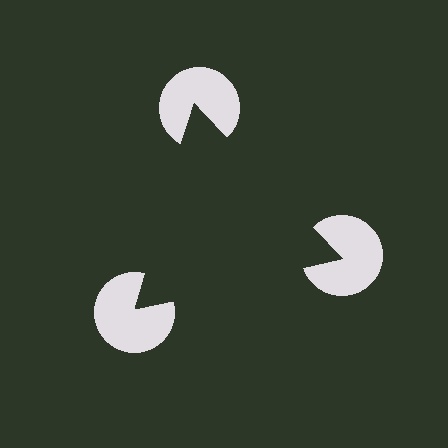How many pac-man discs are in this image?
There are 3 — one at each vertex of the illusory triangle.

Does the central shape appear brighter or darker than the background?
It typically appears slightly darker than the background, even though no actual brightness change is drawn.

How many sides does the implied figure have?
3 sides.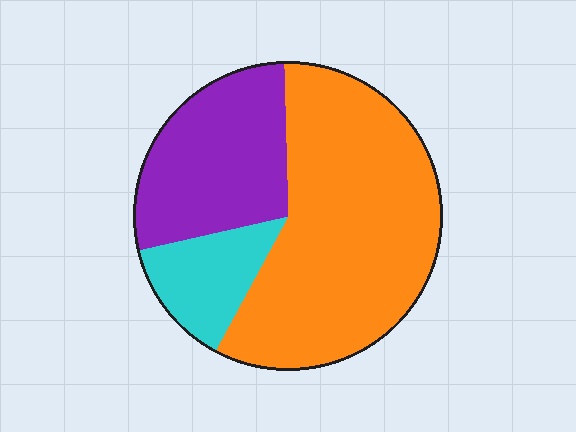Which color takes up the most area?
Orange, at roughly 60%.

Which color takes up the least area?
Cyan, at roughly 15%.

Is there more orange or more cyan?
Orange.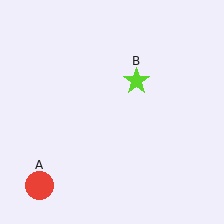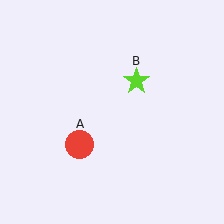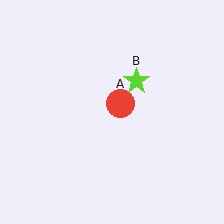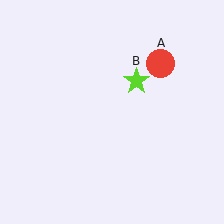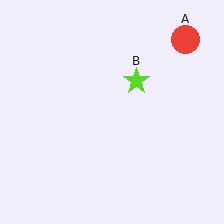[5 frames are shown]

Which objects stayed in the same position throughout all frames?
Lime star (object B) remained stationary.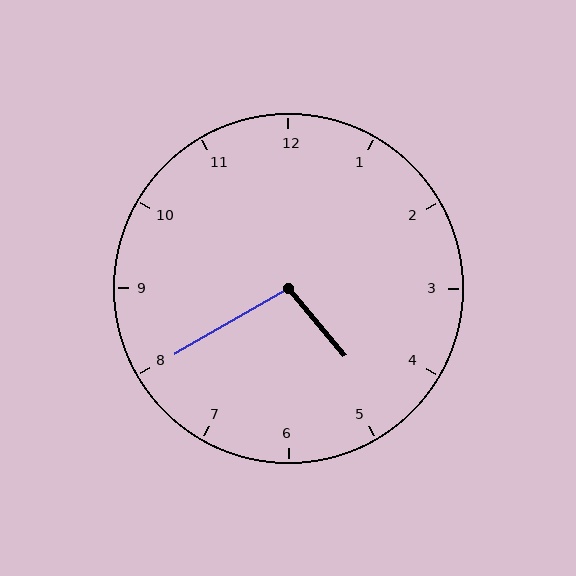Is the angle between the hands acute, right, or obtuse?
It is obtuse.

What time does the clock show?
4:40.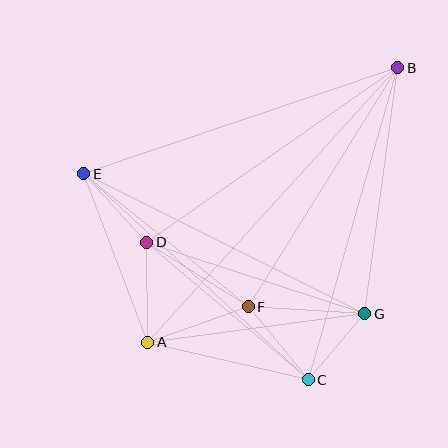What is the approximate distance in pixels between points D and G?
The distance between D and G is approximately 229 pixels.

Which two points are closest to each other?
Points C and G are closest to each other.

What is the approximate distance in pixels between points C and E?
The distance between C and E is approximately 304 pixels.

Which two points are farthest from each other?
Points A and B are farthest from each other.